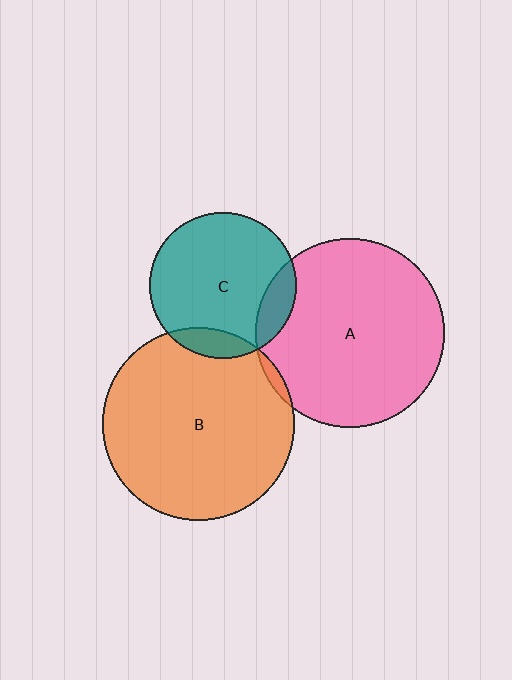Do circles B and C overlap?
Yes.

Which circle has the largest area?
Circle B (orange).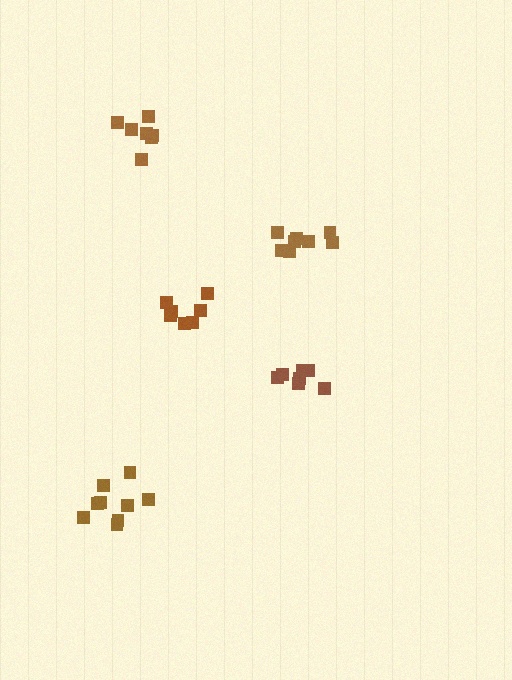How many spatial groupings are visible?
There are 5 spatial groupings.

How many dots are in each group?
Group 1: 9 dots, Group 2: 7 dots, Group 3: 8 dots, Group 4: 7 dots, Group 5: 7 dots (38 total).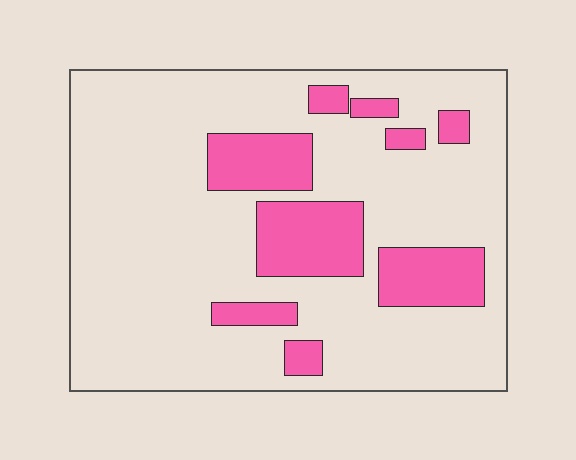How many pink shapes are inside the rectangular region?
9.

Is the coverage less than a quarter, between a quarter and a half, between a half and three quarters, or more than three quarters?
Less than a quarter.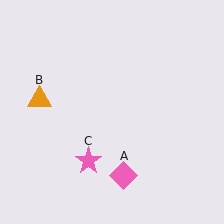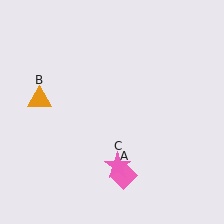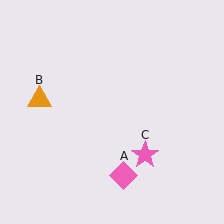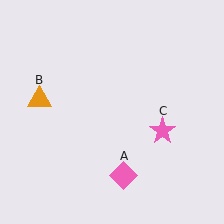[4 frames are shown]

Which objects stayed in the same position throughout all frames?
Pink diamond (object A) and orange triangle (object B) remained stationary.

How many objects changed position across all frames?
1 object changed position: pink star (object C).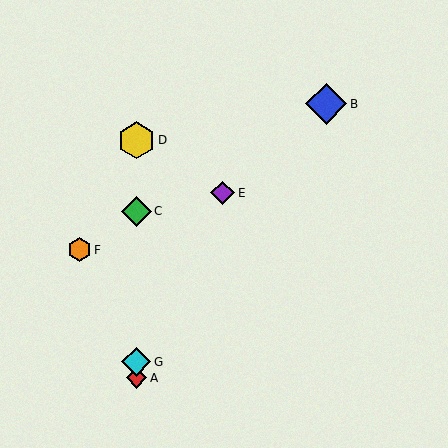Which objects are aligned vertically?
Objects A, C, D, G are aligned vertically.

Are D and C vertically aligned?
Yes, both are at x≈136.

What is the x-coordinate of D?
Object D is at x≈136.